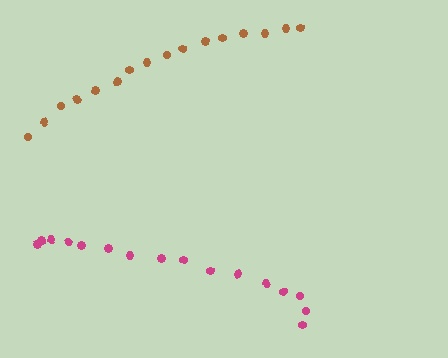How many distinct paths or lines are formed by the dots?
There are 2 distinct paths.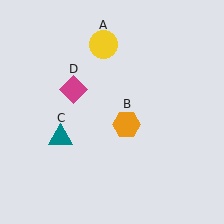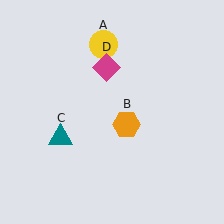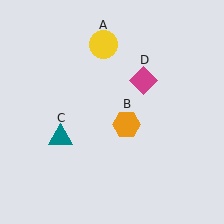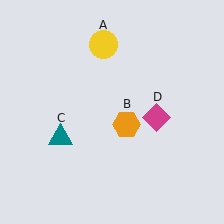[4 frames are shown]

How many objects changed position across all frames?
1 object changed position: magenta diamond (object D).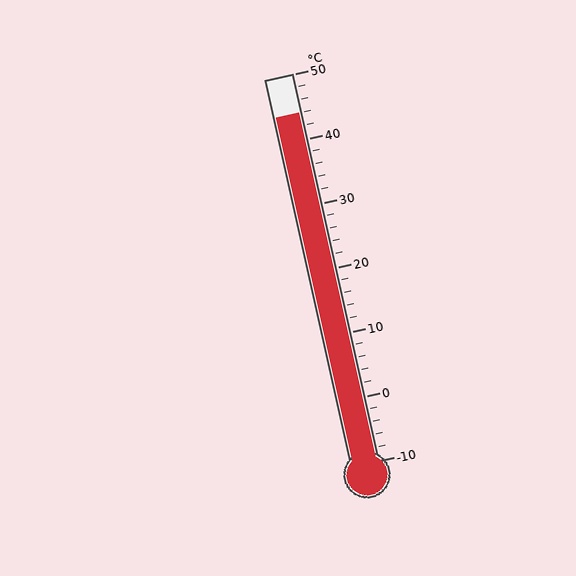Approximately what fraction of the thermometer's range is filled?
The thermometer is filled to approximately 90% of its range.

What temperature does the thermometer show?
The thermometer shows approximately 44°C.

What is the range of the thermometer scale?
The thermometer scale ranges from -10°C to 50°C.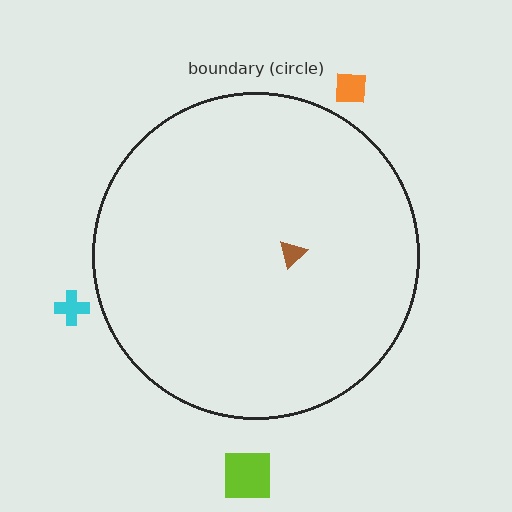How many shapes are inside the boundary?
1 inside, 3 outside.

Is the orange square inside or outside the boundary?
Outside.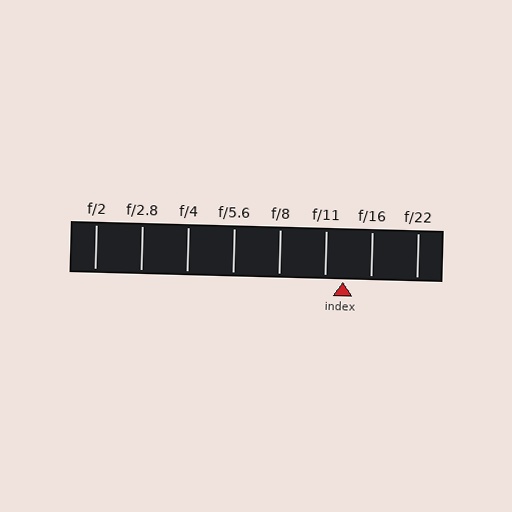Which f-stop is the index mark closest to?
The index mark is closest to f/11.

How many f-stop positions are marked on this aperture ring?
There are 8 f-stop positions marked.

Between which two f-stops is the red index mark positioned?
The index mark is between f/11 and f/16.